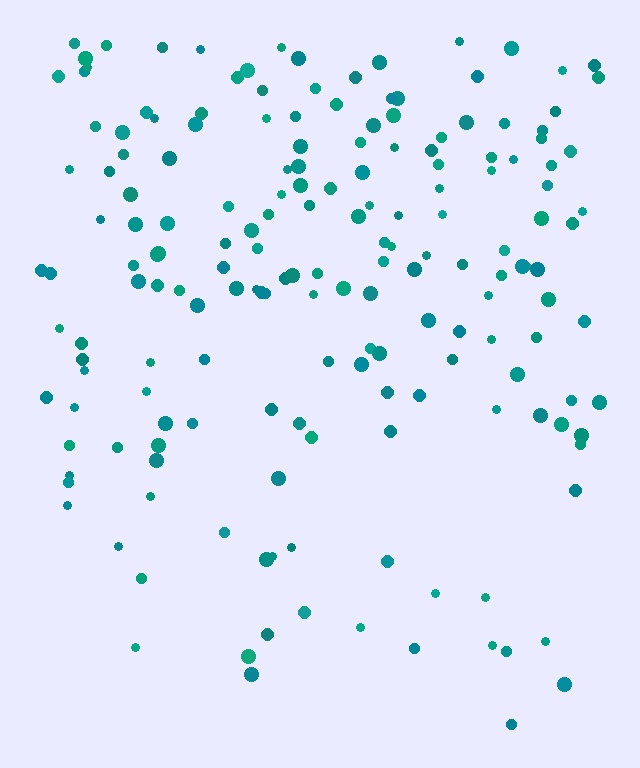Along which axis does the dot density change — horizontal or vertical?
Vertical.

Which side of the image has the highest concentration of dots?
The top.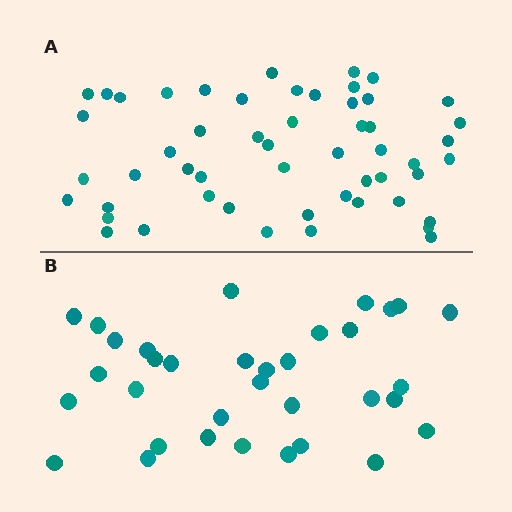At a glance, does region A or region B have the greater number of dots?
Region A (the top region) has more dots.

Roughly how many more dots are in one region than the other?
Region A has approximately 20 more dots than region B.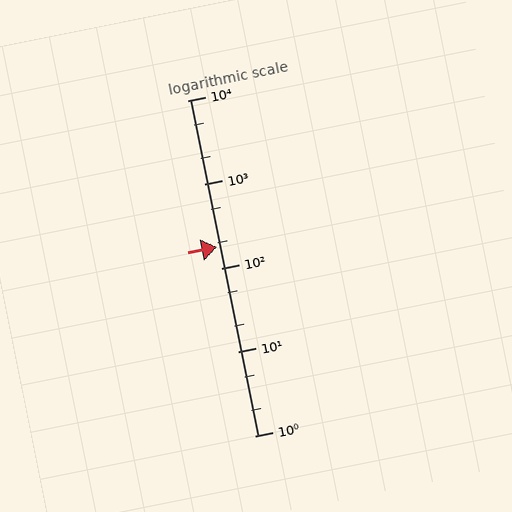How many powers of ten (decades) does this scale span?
The scale spans 4 decades, from 1 to 10000.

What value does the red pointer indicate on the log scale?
The pointer indicates approximately 180.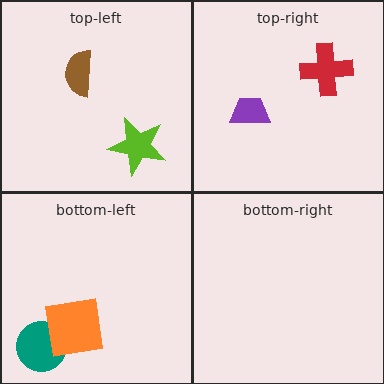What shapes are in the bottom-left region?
The teal circle, the orange square.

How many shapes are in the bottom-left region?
2.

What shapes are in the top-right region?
The purple trapezoid, the red cross.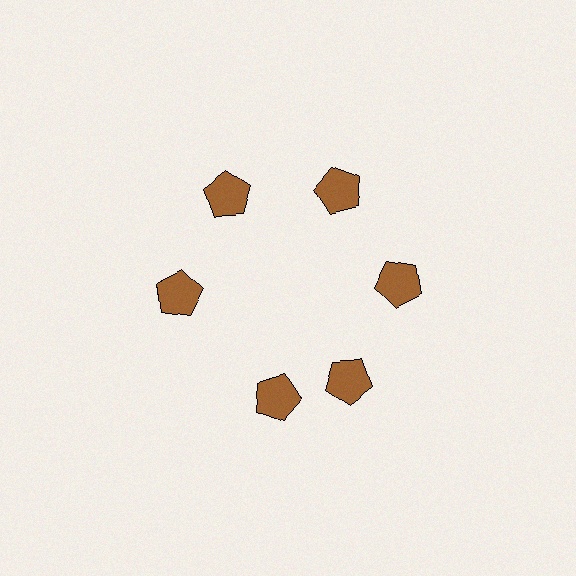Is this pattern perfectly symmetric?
No. The 6 brown pentagons are arranged in a ring, but one element near the 7 o'clock position is rotated out of alignment along the ring, breaking the 6-fold rotational symmetry.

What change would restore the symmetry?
The symmetry would be restored by rotating it back into even spacing with its neighbors so that all 6 pentagons sit at equal angles and equal distance from the center.